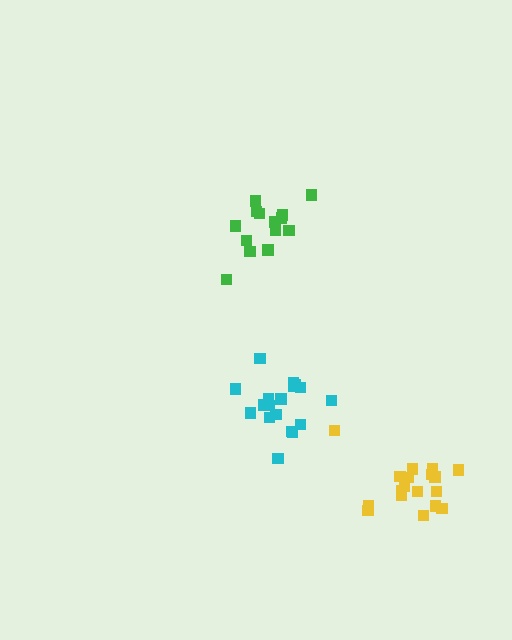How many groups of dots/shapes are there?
There are 3 groups.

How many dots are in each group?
Group 1: 15 dots, Group 2: 18 dots, Group 3: 18 dots (51 total).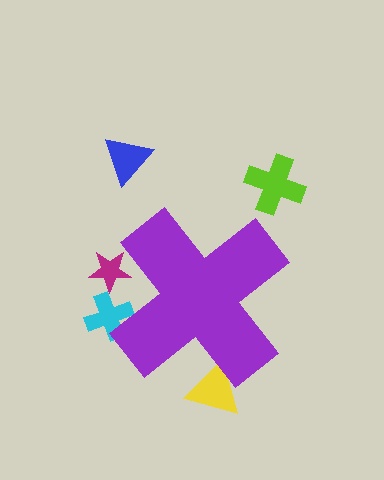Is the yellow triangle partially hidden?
Yes, the yellow triangle is partially hidden behind the purple cross.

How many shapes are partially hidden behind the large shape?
3 shapes are partially hidden.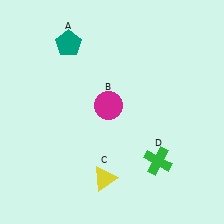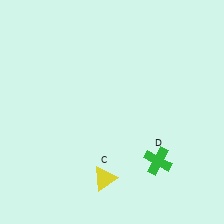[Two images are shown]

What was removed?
The magenta circle (B), the teal pentagon (A) were removed in Image 2.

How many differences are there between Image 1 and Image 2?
There are 2 differences between the two images.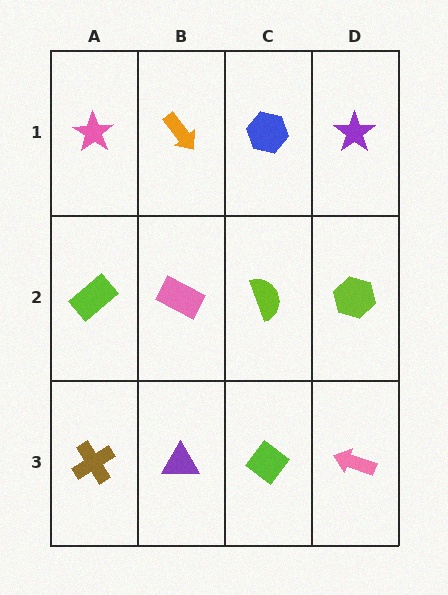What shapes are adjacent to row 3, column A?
A lime rectangle (row 2, column A), a purple triangle (row 3, column B).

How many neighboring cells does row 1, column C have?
3.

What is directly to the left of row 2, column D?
A lime semicircle.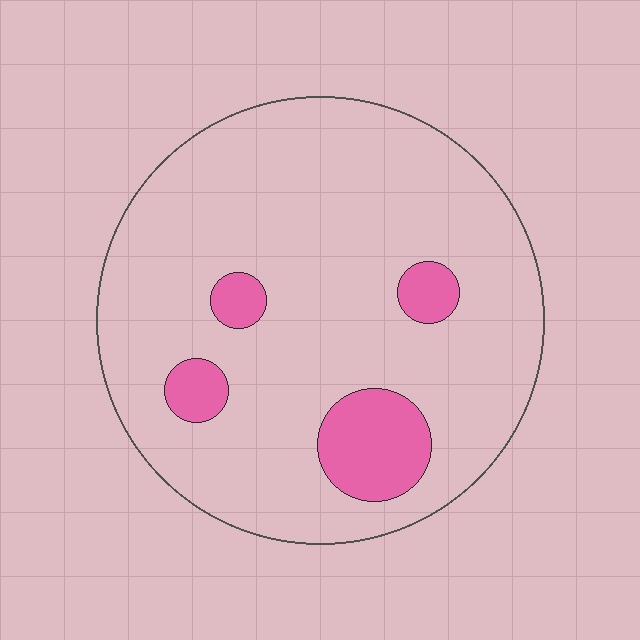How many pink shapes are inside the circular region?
4.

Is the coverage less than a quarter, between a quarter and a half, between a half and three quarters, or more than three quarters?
Less than a quarter.